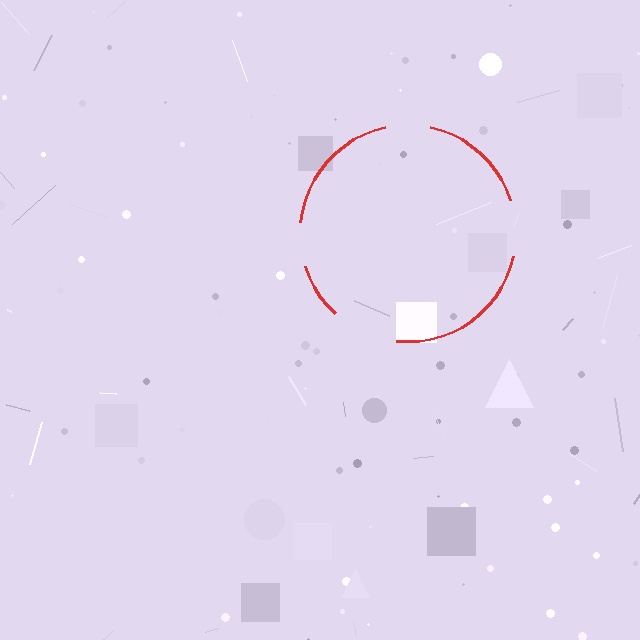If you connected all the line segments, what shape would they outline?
They would outline a circle.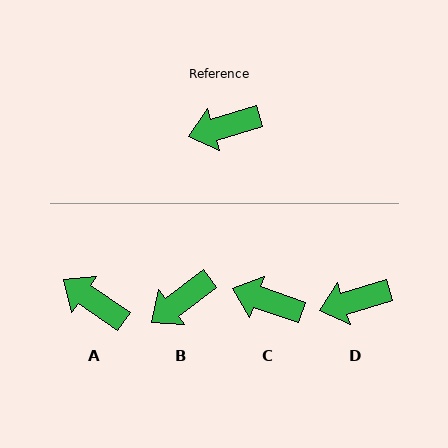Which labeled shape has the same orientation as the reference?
D.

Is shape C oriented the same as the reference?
No, it is off by about 35 degrees.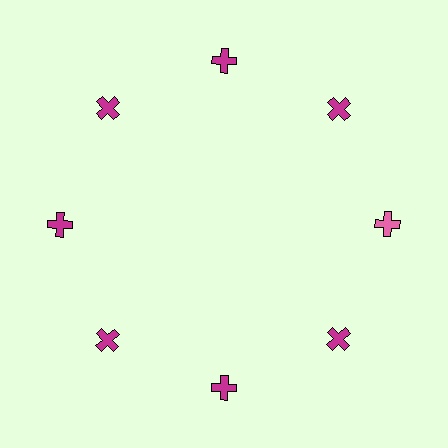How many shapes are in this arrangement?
There are 8 shapes arranged in a ring pattern.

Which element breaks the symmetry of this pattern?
The pink cross at roughly the 3 o'clock position breaks the symmetry. All other shapes are magenta crosses.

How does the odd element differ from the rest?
It has a different color: pink instead of magenta.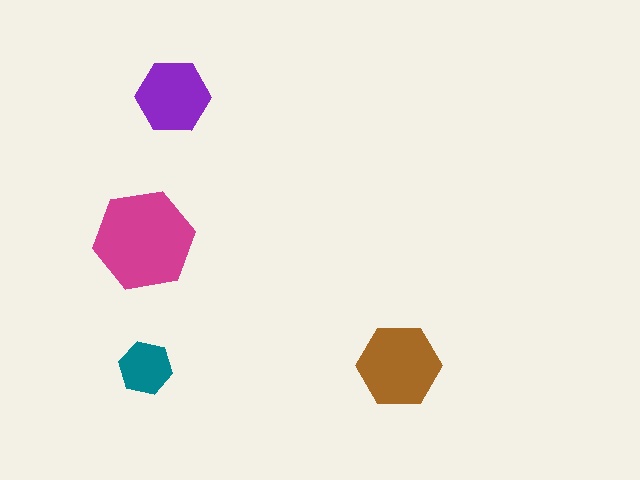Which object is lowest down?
The teal hexagon is bottommost.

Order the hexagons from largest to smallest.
the magenta one, the brown one, the purple one, the teal one.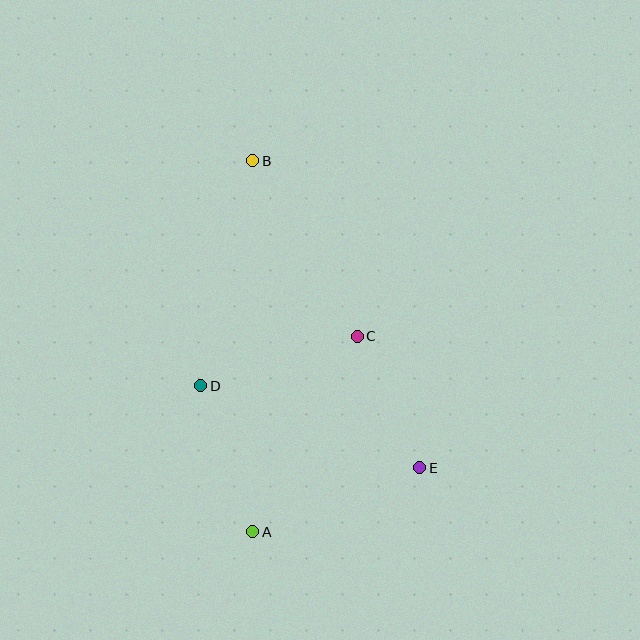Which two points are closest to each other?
Points C and E are closest to each other.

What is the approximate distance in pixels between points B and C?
The distance between B and C is approximately 204 pixels.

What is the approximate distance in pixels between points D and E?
The distance between D and E is approximately 234 pixels.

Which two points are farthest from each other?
Points A and B are farthest from each other.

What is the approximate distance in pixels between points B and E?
The distance between B and E is approximately 349 pixels.